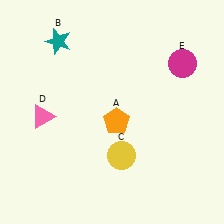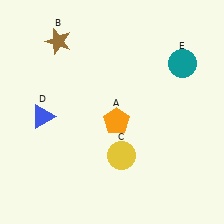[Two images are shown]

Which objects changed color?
B changed from teal to brown. D changed from pink to blue. E changed from magenta to teal.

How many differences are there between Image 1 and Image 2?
There are 3 differences between the two images.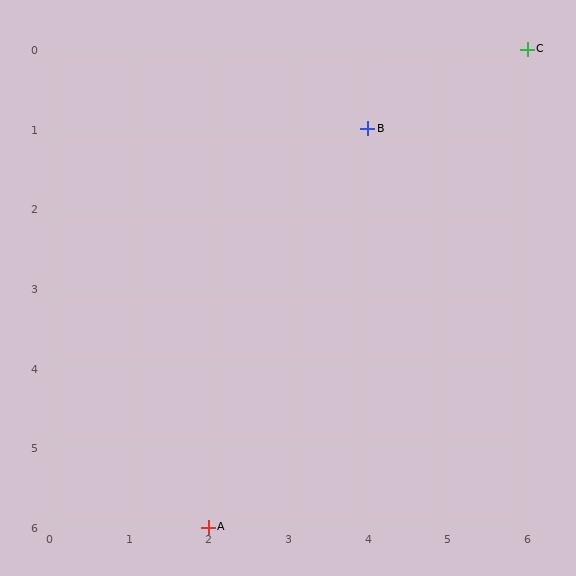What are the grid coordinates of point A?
Point A is at grid coordinates (2, 6).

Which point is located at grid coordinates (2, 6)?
Point A is at (2, 6).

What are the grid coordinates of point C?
Point C is at grid coordinates (6, 0).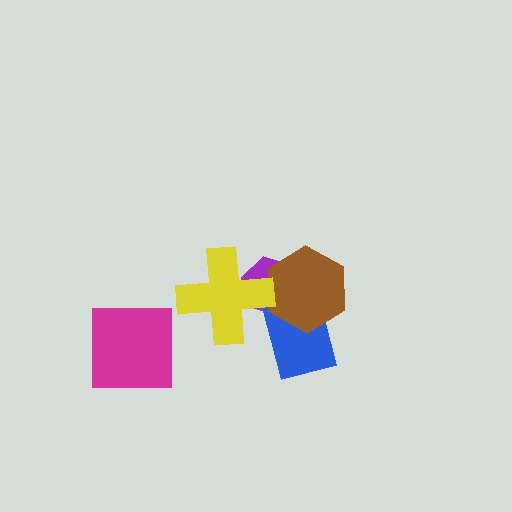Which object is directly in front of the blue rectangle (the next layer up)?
The brown hexagon is directly in front of the blue rectangle.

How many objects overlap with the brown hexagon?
3 objects overlap with the brown hexagon.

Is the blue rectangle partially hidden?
Yes, it is partially covered by another shape.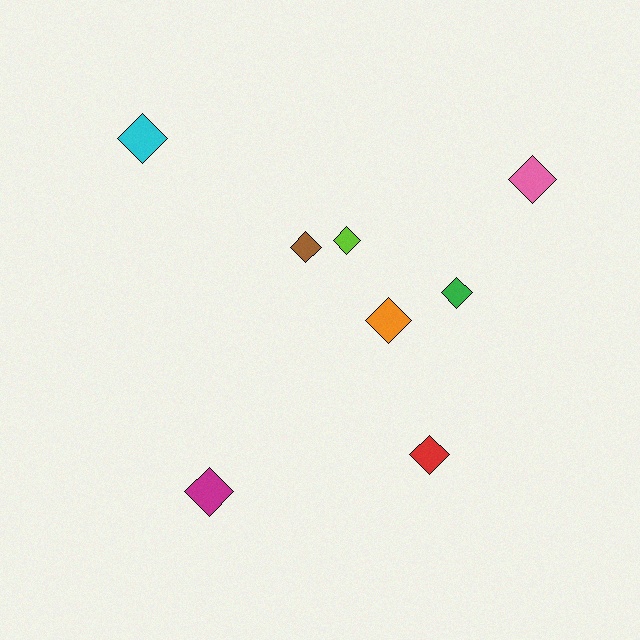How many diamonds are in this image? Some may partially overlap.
There are 8 diamonds.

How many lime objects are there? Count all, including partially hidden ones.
There is 1 lime object.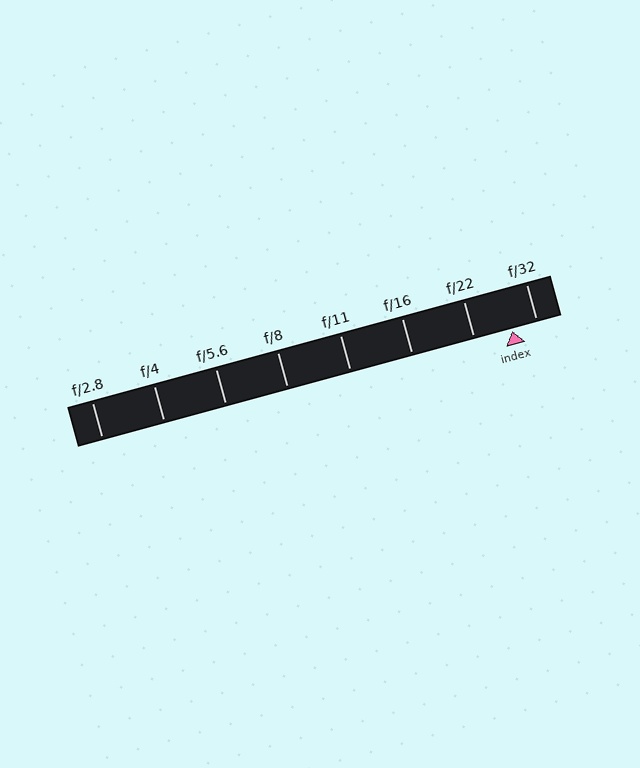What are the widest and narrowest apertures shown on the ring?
The widest aperture shown is f/2.8 and the narrowest is f/32.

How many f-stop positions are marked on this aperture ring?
There are 8 f-stop positions marked.